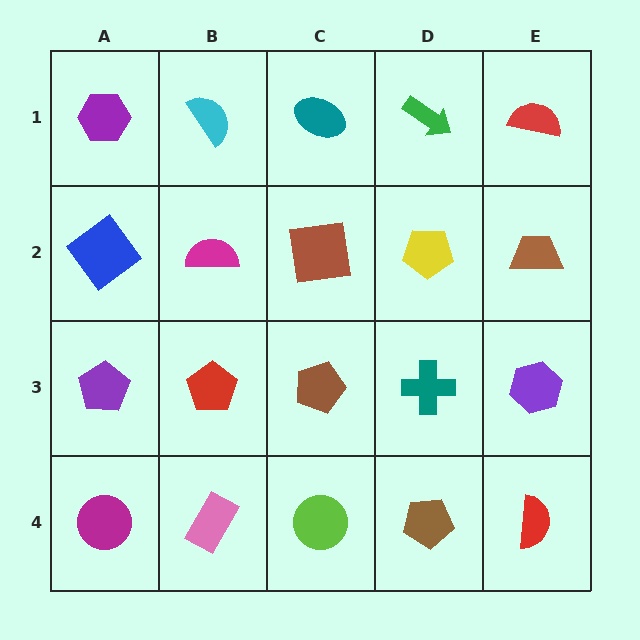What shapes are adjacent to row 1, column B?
A magenta semicircle (row 2, column B), a purple hexagon (row 1, column A), a teal ellipse (row 1, column C).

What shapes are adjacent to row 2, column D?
A green arrow (row 1, column D), a teal cross (row 3, column D), a brown square (row 2, column C), a brown trapezoid (row 2, column E).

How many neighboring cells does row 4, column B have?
3.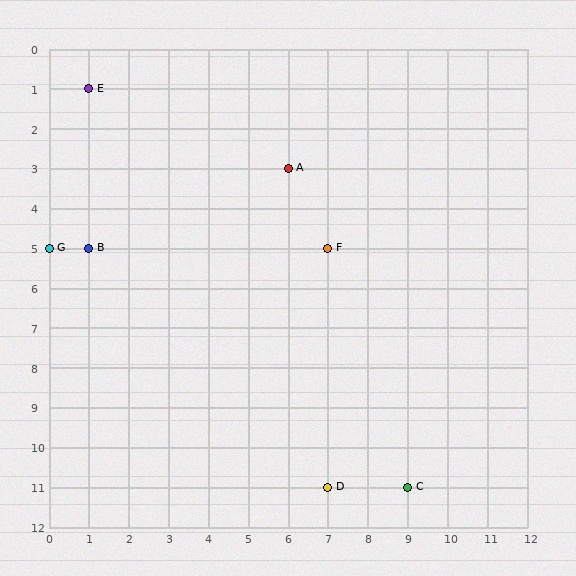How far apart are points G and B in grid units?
Points G and B are 1 column apart.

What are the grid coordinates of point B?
Point B is at grid coordinates (1, 5).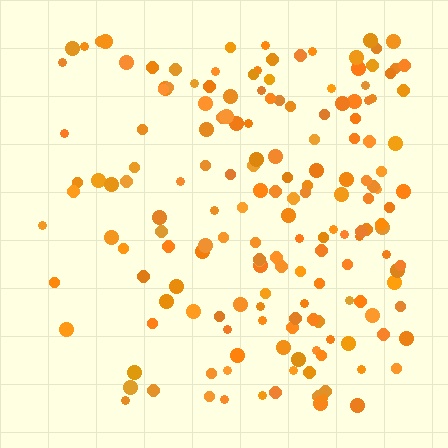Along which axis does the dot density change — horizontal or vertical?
Horizontal.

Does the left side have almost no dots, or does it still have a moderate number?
Still a moderate number, just noticeably fewer than the right.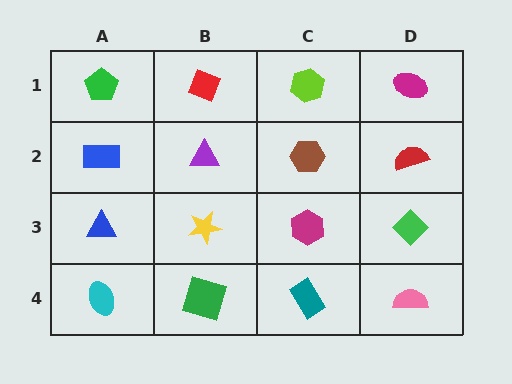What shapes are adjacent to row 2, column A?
A green pentagon (row 1, column A), a blue triangle (row 3, column A), a purple triangle (row 2, column B).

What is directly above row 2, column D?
A magenta ellipse.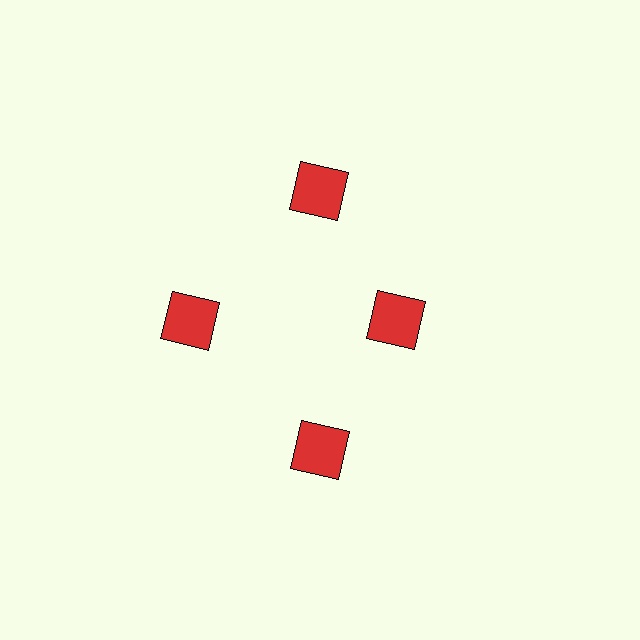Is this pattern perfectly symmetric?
No. The 4 red squares are arranged in a ring, but one element near the 3 o'clock position is pulled inward toward the center, breaking the 4-fold rotational symmetry.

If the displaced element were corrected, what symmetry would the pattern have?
It would have 4-fold rotational symmetry — the pattern would map onto itself every 90 degrees.